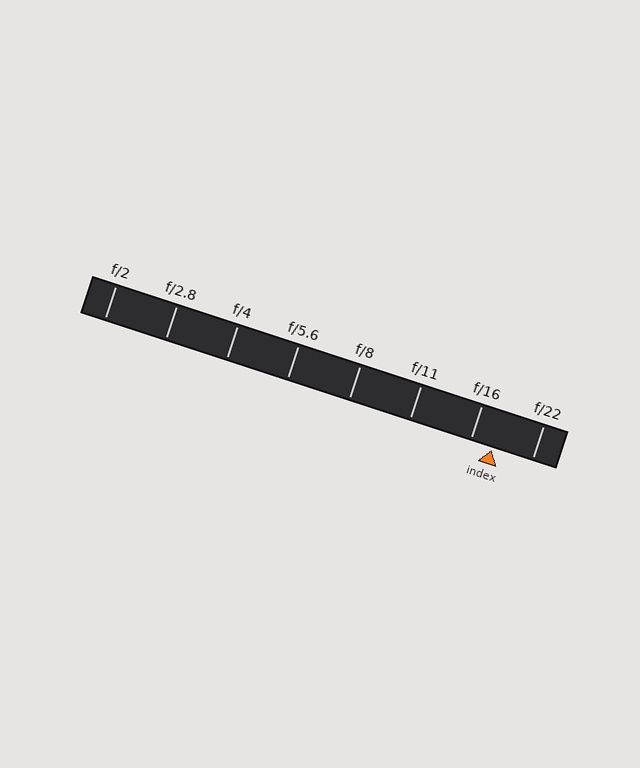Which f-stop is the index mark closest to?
The index mark is closest to f/16.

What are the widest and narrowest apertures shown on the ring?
The widest aperture shown is f/2 and the narrowest is f/22.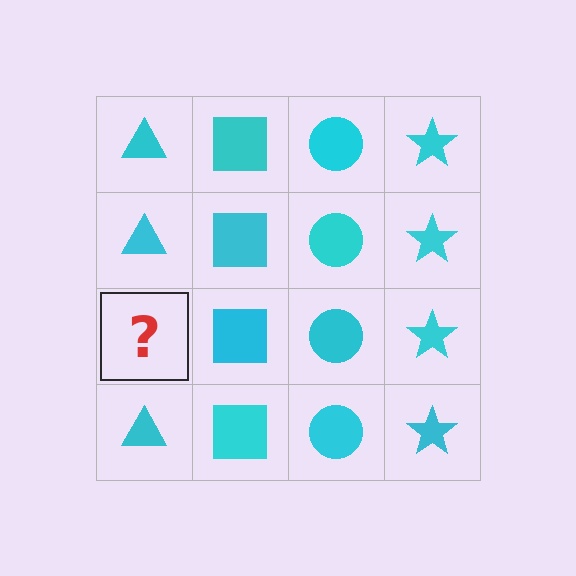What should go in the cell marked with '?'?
The missing cell should contain a cyan triangle.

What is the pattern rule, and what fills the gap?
The rule is that each column has a consistent shape. The gap should be filled with a cyan triangle.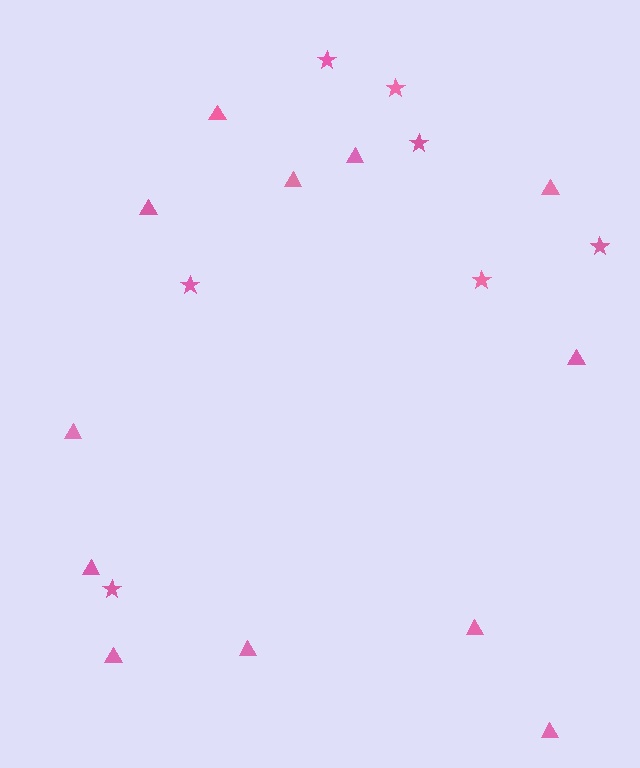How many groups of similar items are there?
There are 2 groups: one group of triangles (12) and one group of stars (7).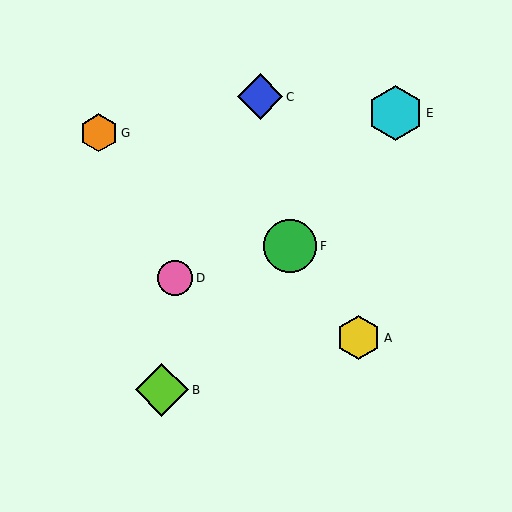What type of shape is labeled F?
Shape F is a green circle.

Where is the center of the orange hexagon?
The center of the orange hexagon is at (99, 133).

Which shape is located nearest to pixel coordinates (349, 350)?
The yellow hexagon (labeled A) at (359, 338) is nearest to that location.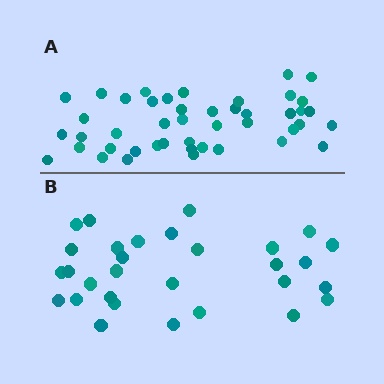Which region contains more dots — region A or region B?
Region A (the top region) has more dots.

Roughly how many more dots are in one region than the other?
Region A has approximately 15 more dots than region B.